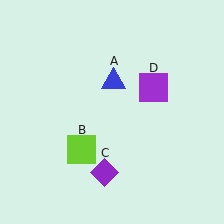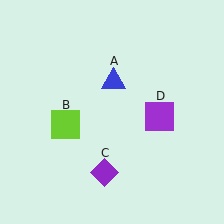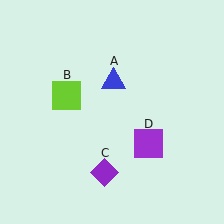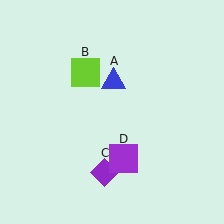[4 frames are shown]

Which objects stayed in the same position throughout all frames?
Blue triangle (object A) and purple diamond (object C) remained stationary.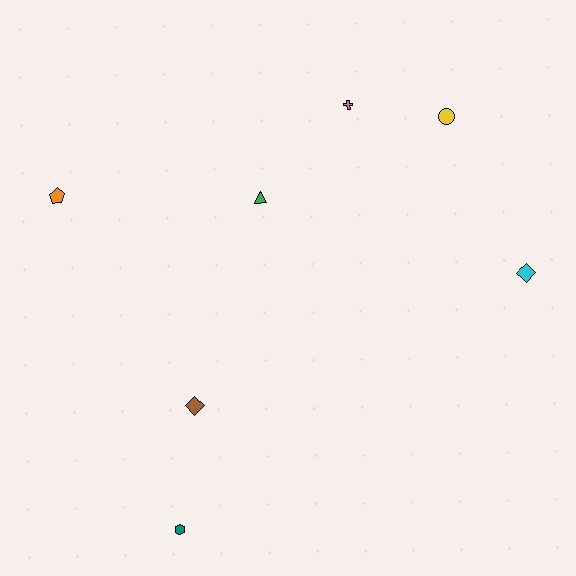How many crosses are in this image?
There is 1 cross.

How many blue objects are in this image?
There are no blue objects.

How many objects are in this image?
There are 7 objects.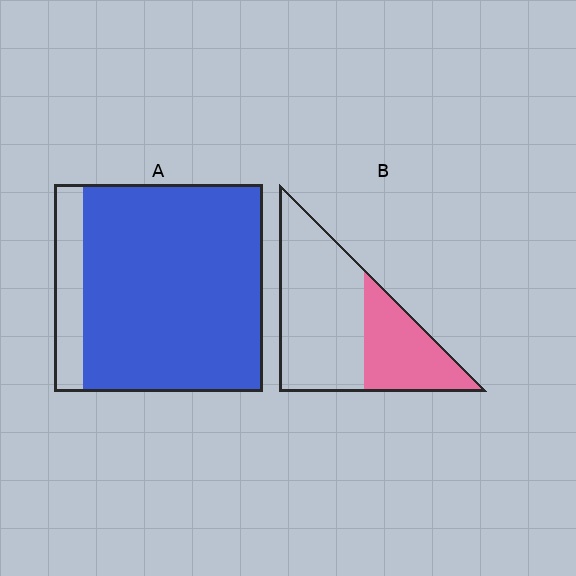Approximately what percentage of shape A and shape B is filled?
A is approximately 85% and B is approximately 35%.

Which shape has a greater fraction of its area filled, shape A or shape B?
Shape A.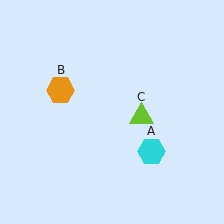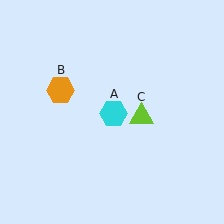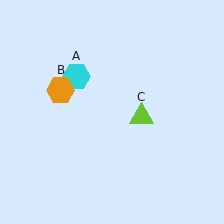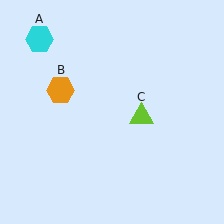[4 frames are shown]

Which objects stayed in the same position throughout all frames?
Orange hexagon (object B) and lime triangle (object C) remained stationary.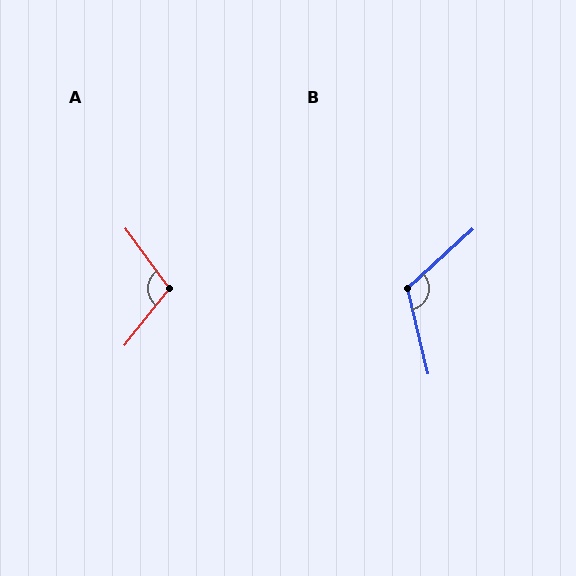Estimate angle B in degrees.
Approximately 118 degrees.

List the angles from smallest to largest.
A (106°), B (118°).